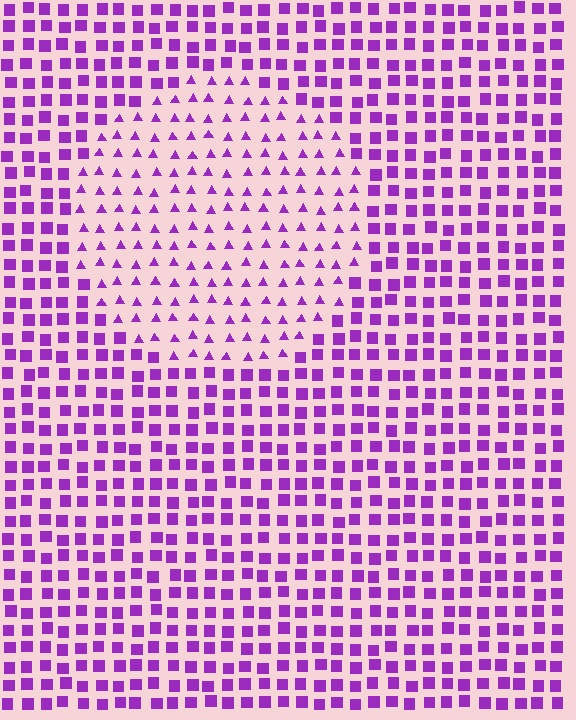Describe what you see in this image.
The image is filled with small purple elements arranged in a uniform grid. A circle-shaped region contains triangles, while the surrounding area contains squares. The boundary is defined purely by the change in element shape.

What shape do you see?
I see a circle.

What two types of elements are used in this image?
The image uses triangles inside the circle region and squares outside it.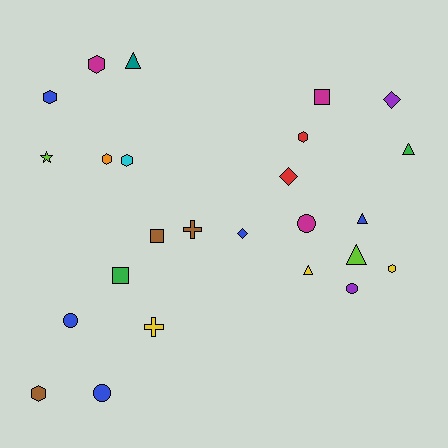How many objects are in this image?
There are 25 objects.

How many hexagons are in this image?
There are 7 hexagons.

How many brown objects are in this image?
There are 3 brown objects.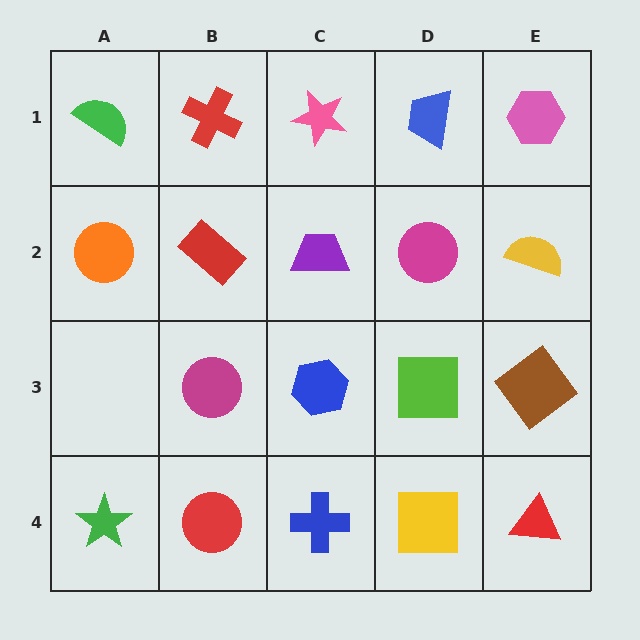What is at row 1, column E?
A pink hexagon.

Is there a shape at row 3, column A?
No, that cell is empty.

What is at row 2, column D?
A magenta circle.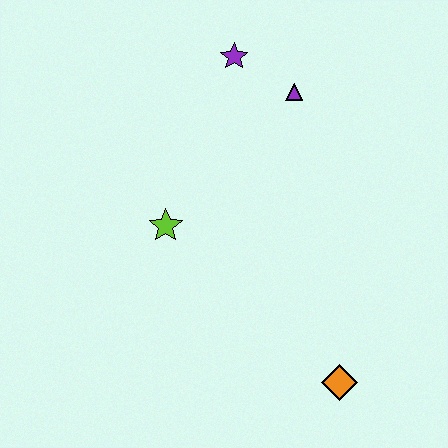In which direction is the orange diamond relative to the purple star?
The orange diamond is below the purple star.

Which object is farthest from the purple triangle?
The orange diamond is farthest from the purple triangle.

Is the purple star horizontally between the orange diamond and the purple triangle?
No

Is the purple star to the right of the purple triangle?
No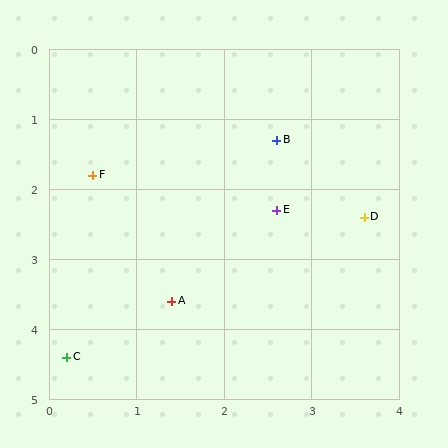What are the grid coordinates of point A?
Point A is at approximately (1.4, 3.6).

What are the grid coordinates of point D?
Point D is at approximately (3.6, 2.4).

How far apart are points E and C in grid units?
Points E and C are about 3.2 grid units apart.